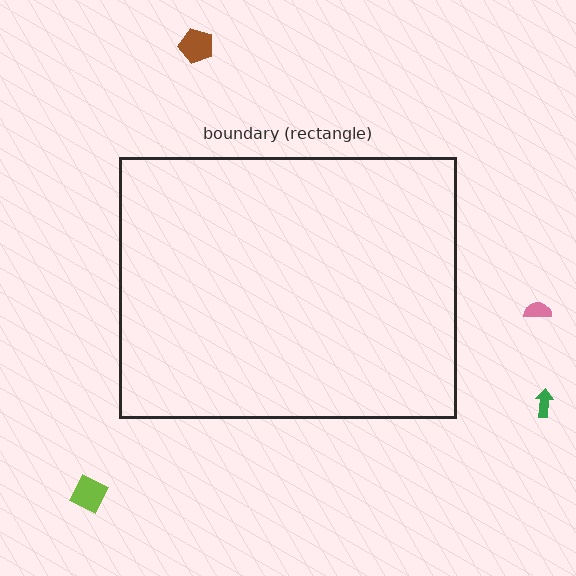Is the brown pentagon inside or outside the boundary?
Outside.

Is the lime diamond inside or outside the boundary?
Outside.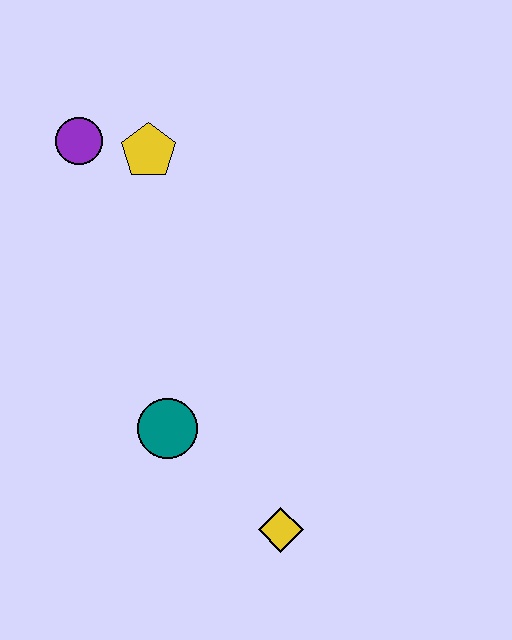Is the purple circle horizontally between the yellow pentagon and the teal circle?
No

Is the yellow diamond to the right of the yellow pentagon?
Yes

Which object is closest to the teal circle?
The yellow diamond is closest to the teal circle.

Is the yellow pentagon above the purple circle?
No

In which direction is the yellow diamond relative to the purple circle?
The yellow diamond is below the purple circle.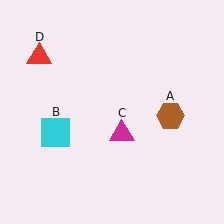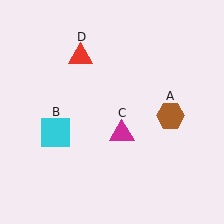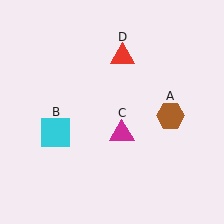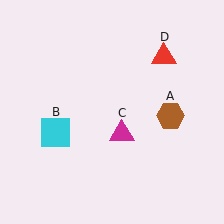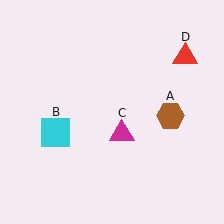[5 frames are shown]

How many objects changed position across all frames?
1 object changed position: red triangle (object D).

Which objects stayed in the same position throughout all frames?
Brown hexagon (object A) and cyan square (object B) and magenta triangle (object C) remained stationary.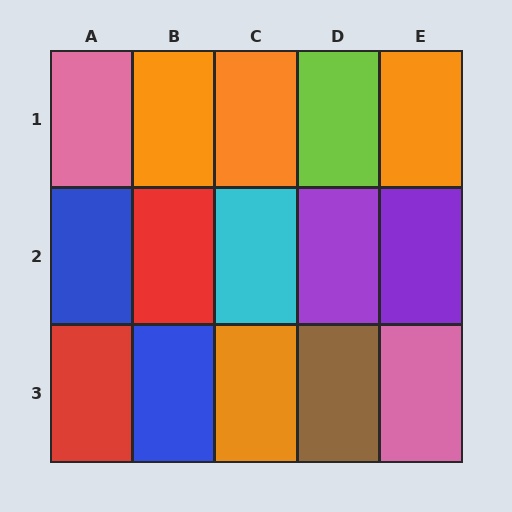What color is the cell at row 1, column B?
Orange.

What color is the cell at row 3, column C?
Orange.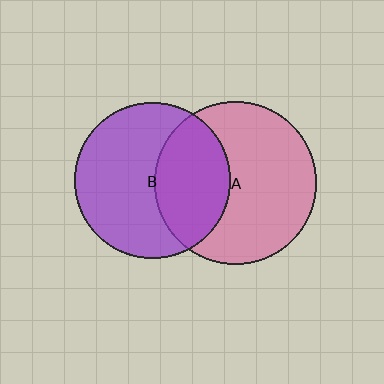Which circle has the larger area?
Circle A (pink).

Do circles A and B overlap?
Yes.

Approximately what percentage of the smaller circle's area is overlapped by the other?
Approximately 40%.